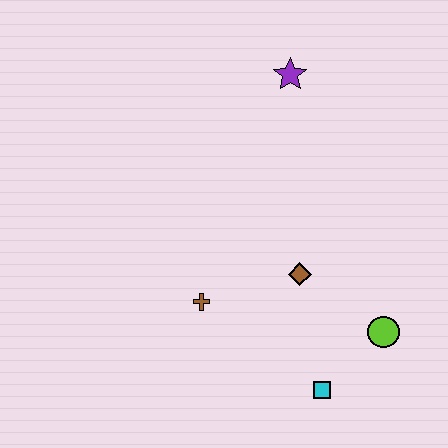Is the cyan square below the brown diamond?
Yes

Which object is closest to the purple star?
The brown diamond is closest to the purple star.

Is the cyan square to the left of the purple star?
No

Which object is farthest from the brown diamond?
The purple star is farthest from the brown diamond.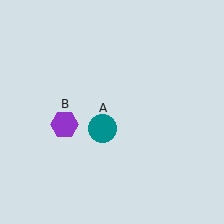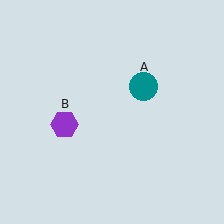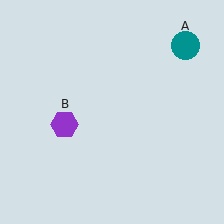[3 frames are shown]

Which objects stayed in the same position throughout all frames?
Purple hexagon (object B) remained stationary.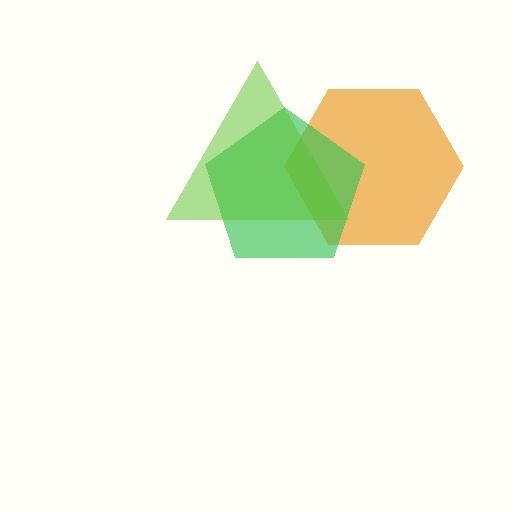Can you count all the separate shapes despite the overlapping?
Yes, there are 3 separate shapes.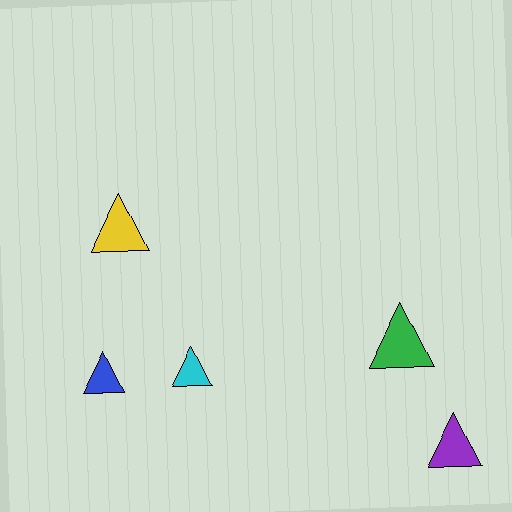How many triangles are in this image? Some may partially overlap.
There are 5 triangles.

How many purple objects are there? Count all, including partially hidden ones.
There is 1 purple object.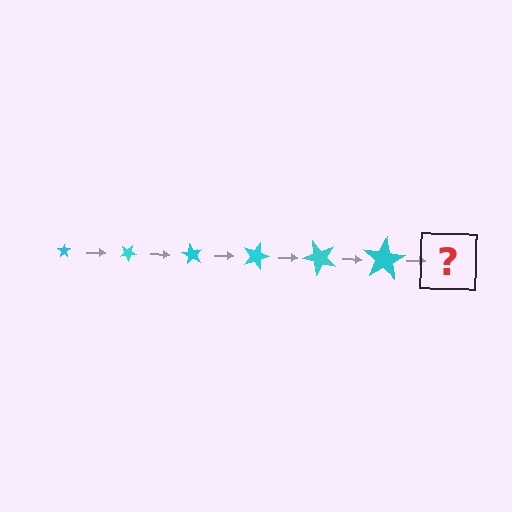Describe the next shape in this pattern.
It should be a star, larger than the previous one and rotated 180 degrees from the start.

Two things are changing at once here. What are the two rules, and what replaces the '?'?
The two rules are that the star grows larger each step and it rotates 30 degrees each step. The '?' should be a star, larger than the previous one and rotated 180 degrees from the start.